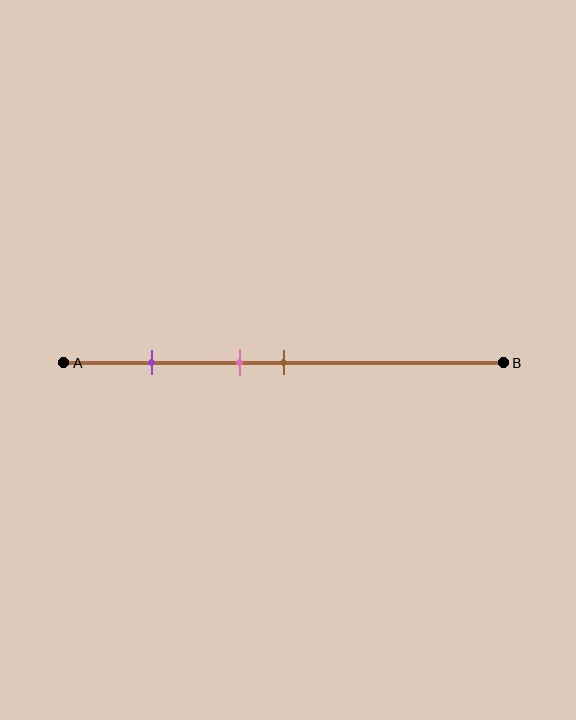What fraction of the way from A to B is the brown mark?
The brown mark is approximately 50% (0.5) of the way from A to B.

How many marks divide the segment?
There are 3 marks dividing the segment.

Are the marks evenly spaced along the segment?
No, the marks are not evenly spaced.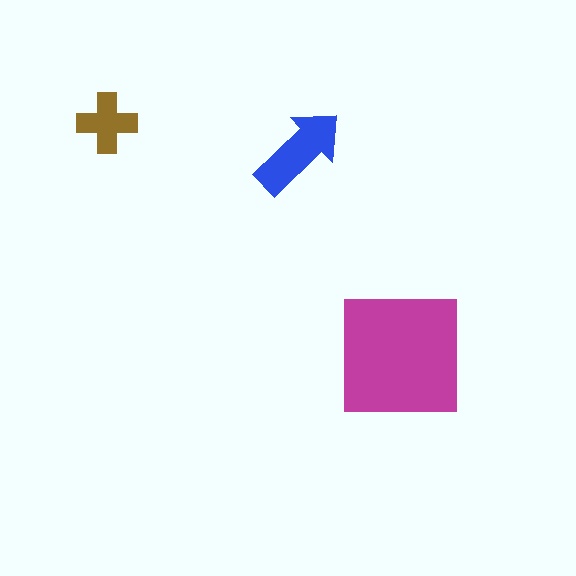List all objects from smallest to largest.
The brown cross, the blue arrow, the magenta square.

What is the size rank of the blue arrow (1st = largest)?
2nd.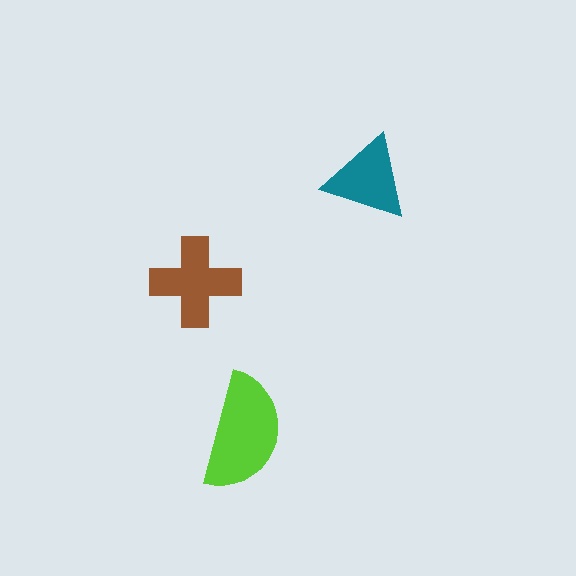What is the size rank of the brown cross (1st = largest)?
2nd.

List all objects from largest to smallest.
The lime semicircle, the brown cross, the teal triangle.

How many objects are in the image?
There are 3 objects in the image.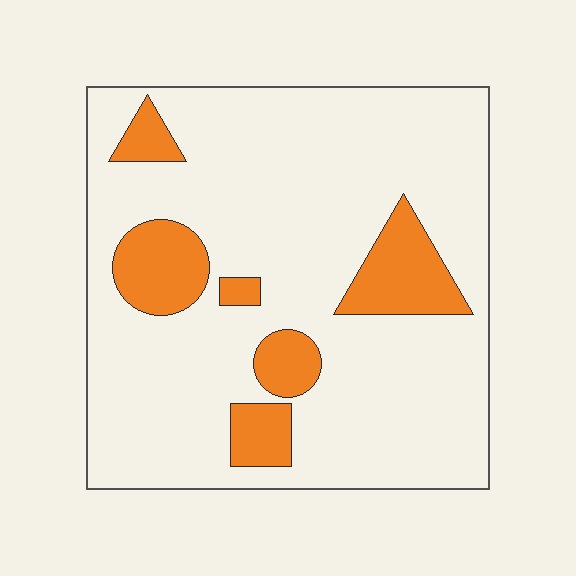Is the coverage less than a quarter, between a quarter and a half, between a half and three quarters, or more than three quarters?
Less than a quarter.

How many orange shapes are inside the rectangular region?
6.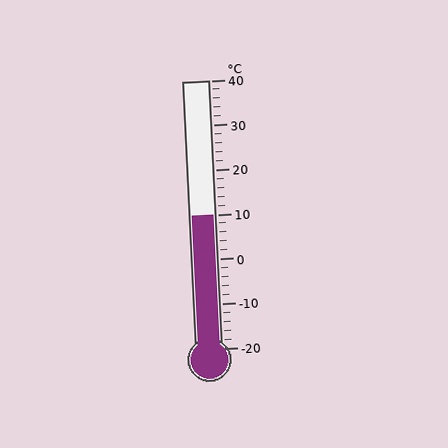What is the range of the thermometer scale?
The thermometer scale ranges from -20°C to 40°C.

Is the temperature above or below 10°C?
The temperature is at 10°C.